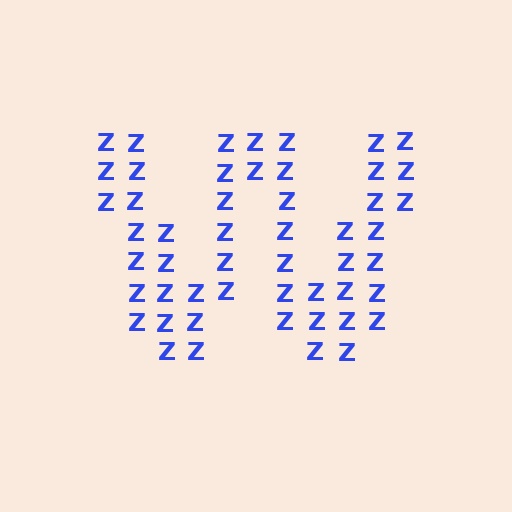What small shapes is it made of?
It is made of small letter Z's.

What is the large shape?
The large shape is the letter W.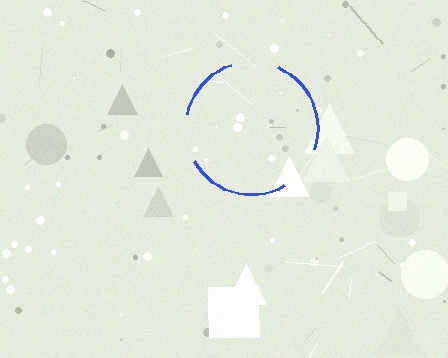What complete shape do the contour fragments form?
The contour fragments form a circle.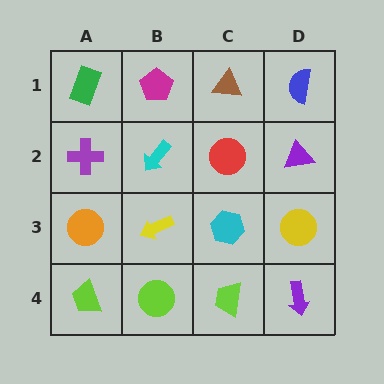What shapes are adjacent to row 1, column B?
A cyan arrow (row 2, column B), a green rectangle (row 1, column A), a brown triangle (row 1, column C).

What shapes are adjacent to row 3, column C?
A red circle (row 2, column C), a lime trapezoid (row 4, column C), a yellow arrow (row 3, column B), a yellow circle (row 3, column D).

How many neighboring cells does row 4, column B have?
3.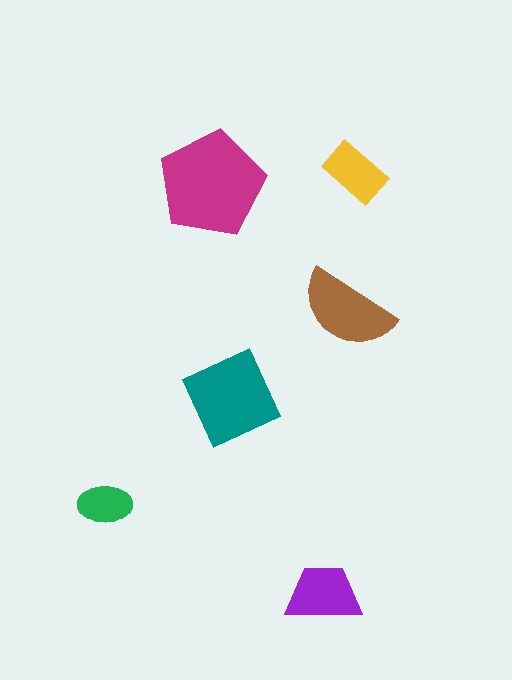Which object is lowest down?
The purple trapezoid is bottommost.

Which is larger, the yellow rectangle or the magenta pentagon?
The magenta pentagon.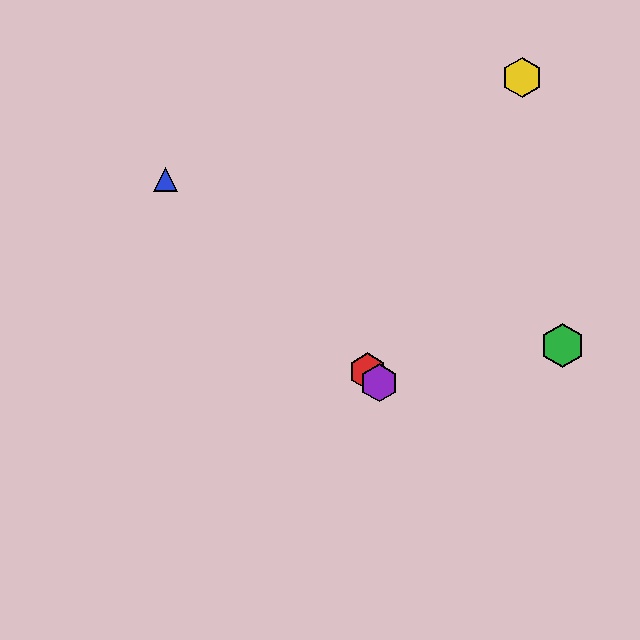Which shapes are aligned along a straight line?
The red hexagon, the blue triangle, the purple hexagon are aligned along a straight line.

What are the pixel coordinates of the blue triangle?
The blue triangle is at (165, 179).